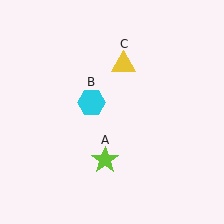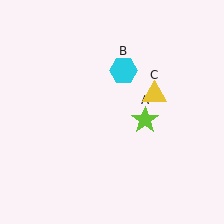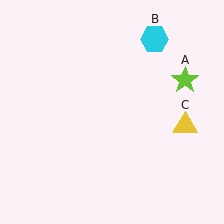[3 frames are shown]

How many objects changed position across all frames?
3 objects changed position: lime star (object A), cyan hexagon (object B), yellow triangle (object C).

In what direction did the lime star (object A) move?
The lime star (object A) moved up and to the right.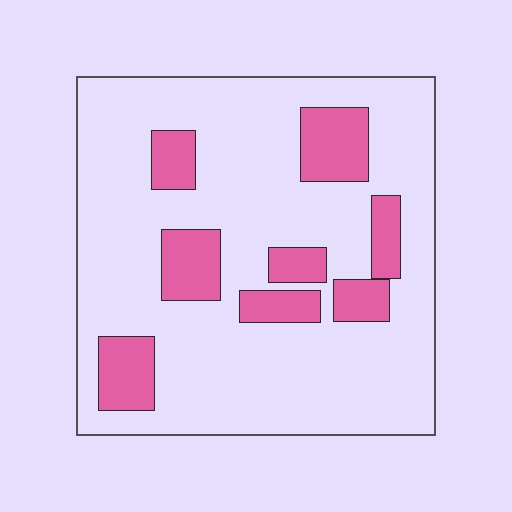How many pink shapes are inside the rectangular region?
8.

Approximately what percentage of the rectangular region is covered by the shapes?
Approximately 20%.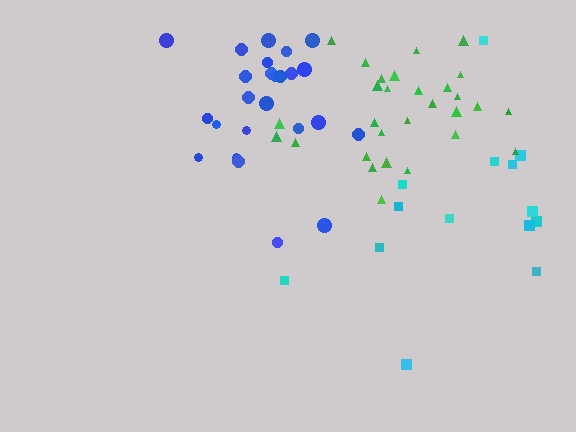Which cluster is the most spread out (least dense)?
Cyan.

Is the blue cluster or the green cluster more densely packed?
Green.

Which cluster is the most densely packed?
Green.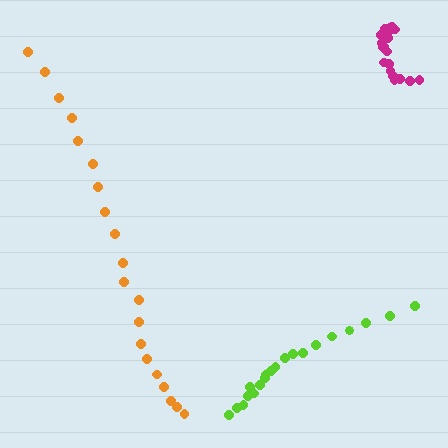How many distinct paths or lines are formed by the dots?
There are 3 distinct paths.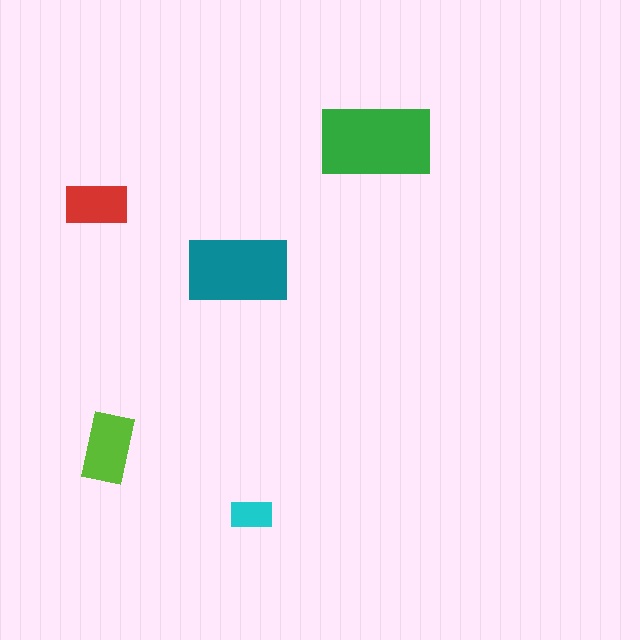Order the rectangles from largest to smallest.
the green one, the teal one, the lime one, the red one, the cyan one.